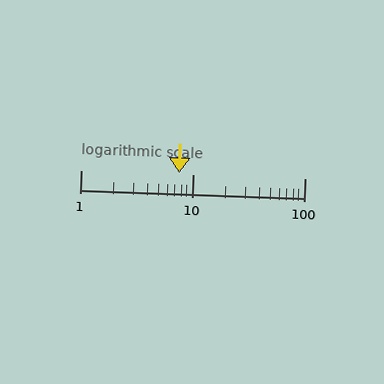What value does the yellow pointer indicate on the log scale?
The pointer indicates approximately 7.5.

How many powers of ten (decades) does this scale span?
The scale spans 2 decades, from 1 to 100.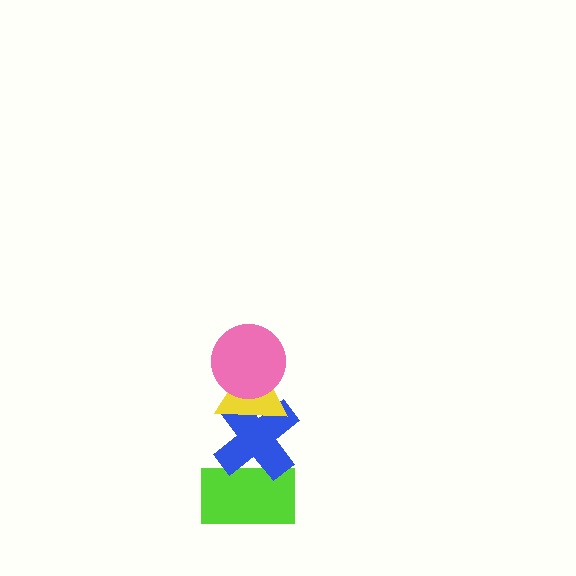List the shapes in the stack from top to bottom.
From top to bottom: the pink circle, the yellow triangle, the blue cross, the lime rectangle.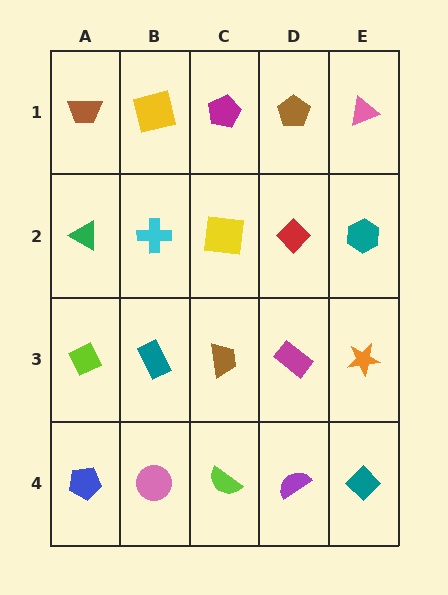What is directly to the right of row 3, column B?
A brown trapezoid.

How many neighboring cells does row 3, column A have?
3.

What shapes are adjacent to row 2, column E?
A pink triangle (row 1, column E), an orange star (row 3, column E), a red diamond (row 2, column D).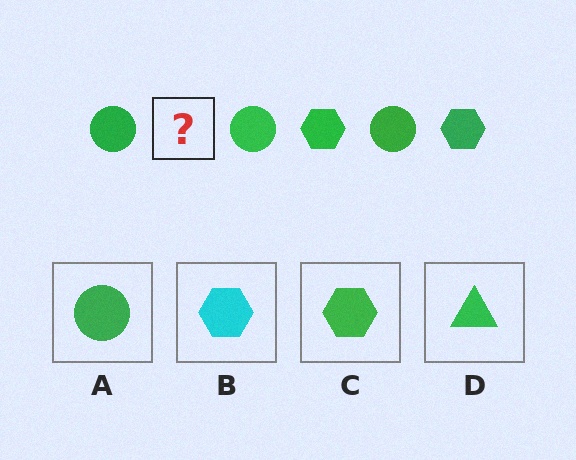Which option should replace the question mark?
Option C.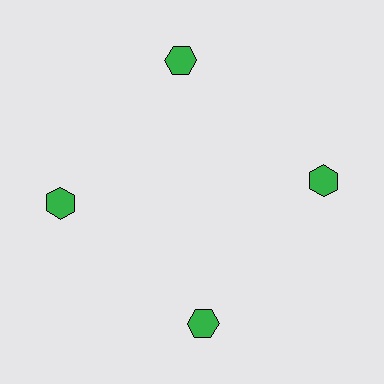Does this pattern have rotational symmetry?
Yes, this pattern has 4-fold rotational symmetry. It looks the same after rotating 90 degrees around the center.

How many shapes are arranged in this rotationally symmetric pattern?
There are 4 shapes, arranged in 4 groups of 1.